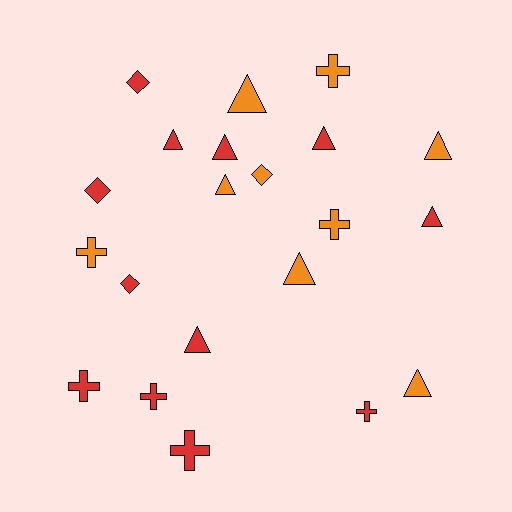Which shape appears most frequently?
Triangle, with 10 objects.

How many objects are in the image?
There are 21 objects.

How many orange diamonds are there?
There is 1 orange diamond.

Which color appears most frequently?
Red, with 12 objects.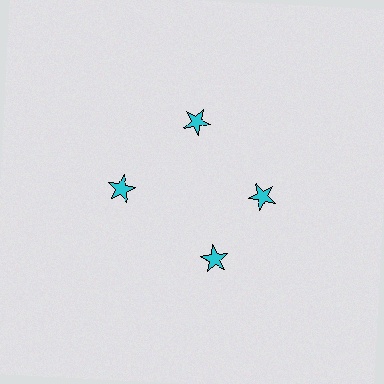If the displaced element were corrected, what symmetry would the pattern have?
It would have 4-fold rotational symmetry — the pattern would map onto itself every 90 degrees.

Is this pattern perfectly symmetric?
No. The 4 cyan stars are arranged in a ring, but one element near the 6 o'clock position is rotated out of alignment along the ring, breaking the 4-fold rotational symmetry.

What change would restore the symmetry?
The symmetry would be restored by rotating it back into even spacing with its neighbors so that all 4 stars sit at equal angles and equal distance from the center.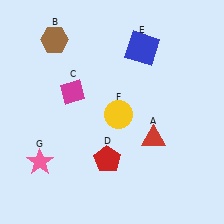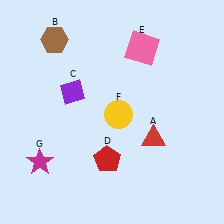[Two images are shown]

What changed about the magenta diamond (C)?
In Image 1, C is magenta. In Image 2, it changed to purple.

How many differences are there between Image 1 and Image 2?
There are 3 differences between the two images.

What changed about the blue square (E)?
In Image 1, E is blue. In Image 2, it changed to pink.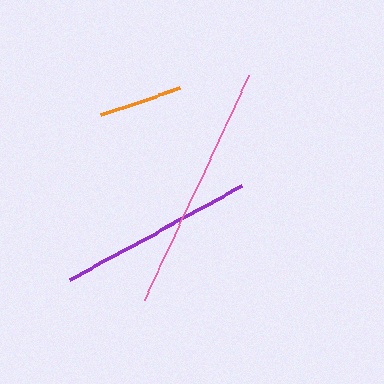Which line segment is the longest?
The pink line is the longest at approximately 248 pixels.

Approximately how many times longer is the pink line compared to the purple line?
The pink line is approximately 1.3 times the length of the purple line.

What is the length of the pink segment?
The pink segment is approximately 248 pixels long.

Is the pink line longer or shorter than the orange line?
The pink line is longer than the orange line.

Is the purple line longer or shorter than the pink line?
The pink line is longer than the purple line.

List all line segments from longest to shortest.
From longest to shortest: pink, purple, orange.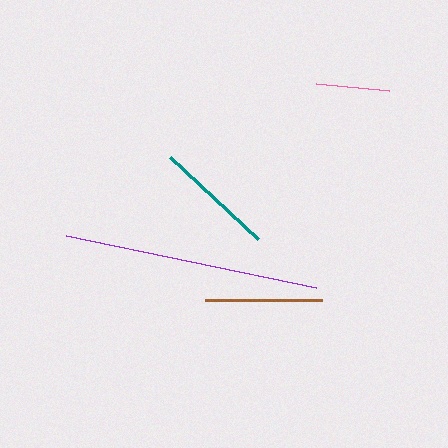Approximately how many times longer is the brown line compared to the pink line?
The brown line is approximately 1.6 times the length of the pink line.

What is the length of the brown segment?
The brown segment is approximately 117 pixels long.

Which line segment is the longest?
The purple line is the longest at approximately 255 pixels.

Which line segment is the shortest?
The pink line is the shortest at approximately 74 pixels.